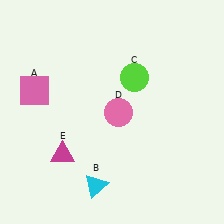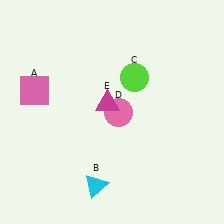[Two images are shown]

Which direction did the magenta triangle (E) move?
The magenta triangle (E) moved up.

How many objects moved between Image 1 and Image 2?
1 object moved between the two images.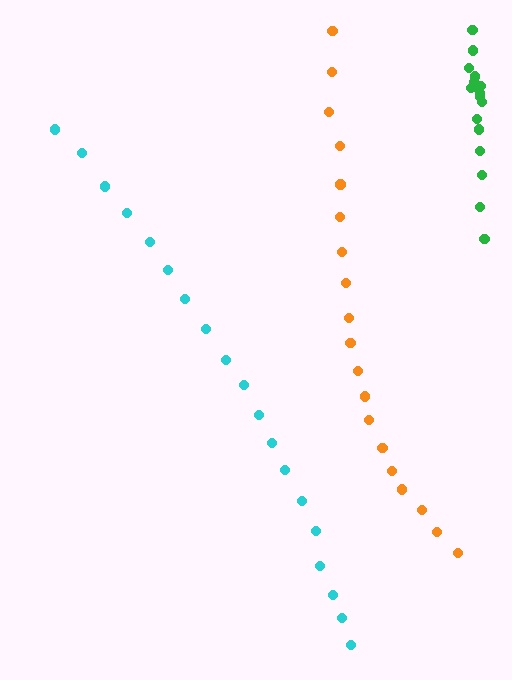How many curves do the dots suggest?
There are 3 distinct paths.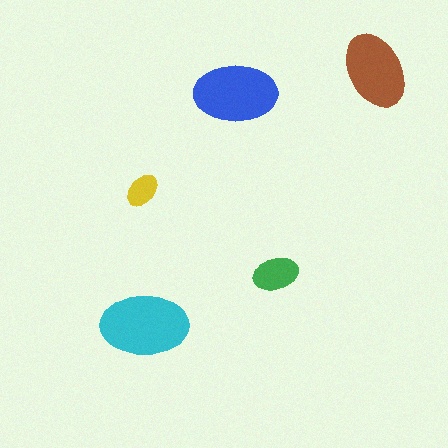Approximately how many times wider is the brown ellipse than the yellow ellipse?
About 2 times wider.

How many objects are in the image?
There are 5 objects in the image.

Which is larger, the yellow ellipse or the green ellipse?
The green one.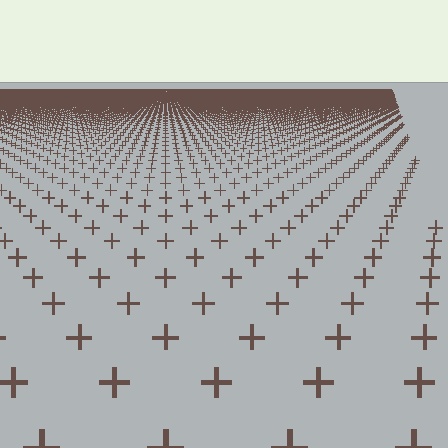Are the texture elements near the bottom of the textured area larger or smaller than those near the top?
Larger. Near the bottom, elements are closer to the viewer and appear at a bigger on-screen size.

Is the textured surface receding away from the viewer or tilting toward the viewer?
The surface is receding away from the viewer. Texture elements get smaller and denser toward the top.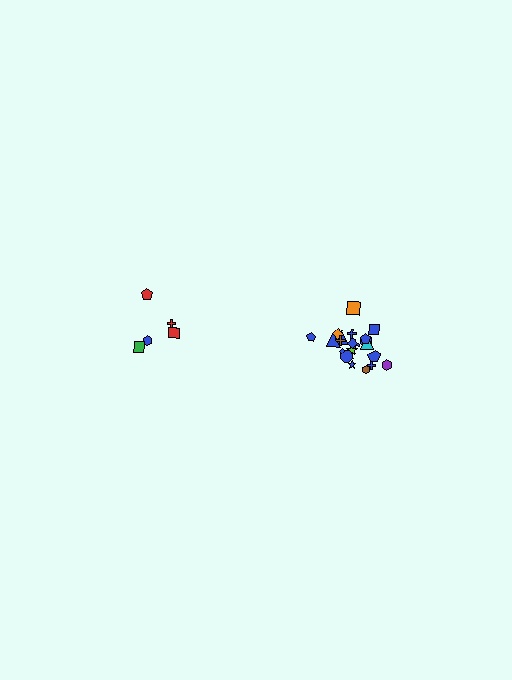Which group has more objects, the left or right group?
The right group.